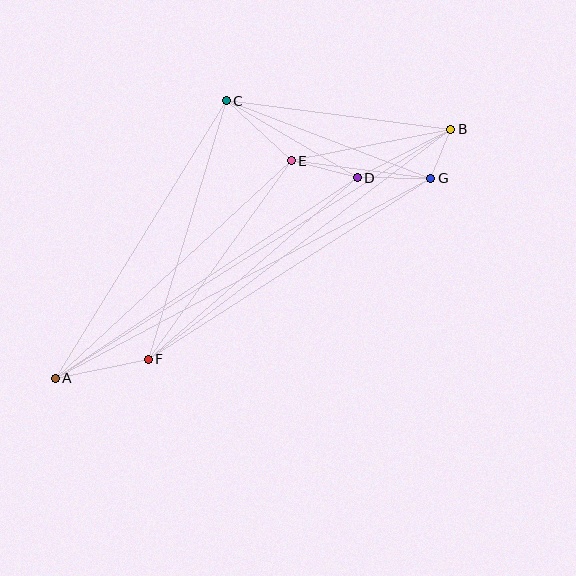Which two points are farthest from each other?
Points A and B are farthest from each other.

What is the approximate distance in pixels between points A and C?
The distance between A and C is approximately 326 pixels.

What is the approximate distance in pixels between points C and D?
The distance between C and D is approximately 152 pixels.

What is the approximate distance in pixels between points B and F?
The distance between B and F is approximately 380 pixels.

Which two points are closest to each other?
Points B and G are closest to each other.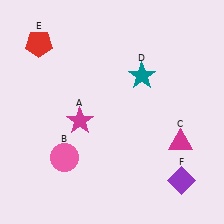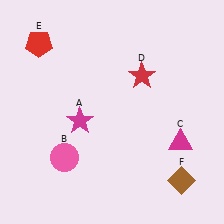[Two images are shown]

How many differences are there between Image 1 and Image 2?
There are 2 differences between the two images.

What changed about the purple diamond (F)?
In Image 1, F is purple. In Image 2, it changed to brown.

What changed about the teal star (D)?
In Image 1, D is teal. In Image 2, it changed to red.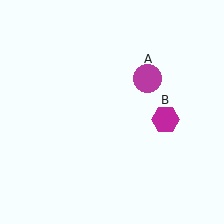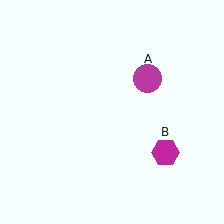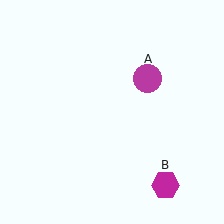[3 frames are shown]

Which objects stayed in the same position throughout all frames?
Magenta circle (object A) remained stationary.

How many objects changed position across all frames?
1 object changed position: magenta hexagon (object B).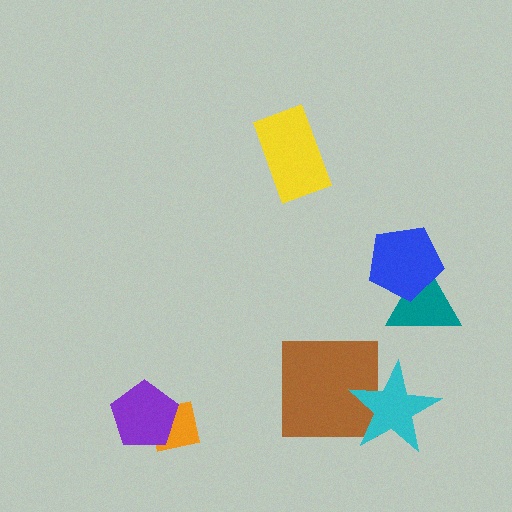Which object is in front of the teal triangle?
The blue pentagon is in front of the teal triangle.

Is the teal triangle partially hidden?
Yes, it is partially covered by another shape.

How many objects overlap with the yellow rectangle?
0 objects overlap with the yellow rectangle.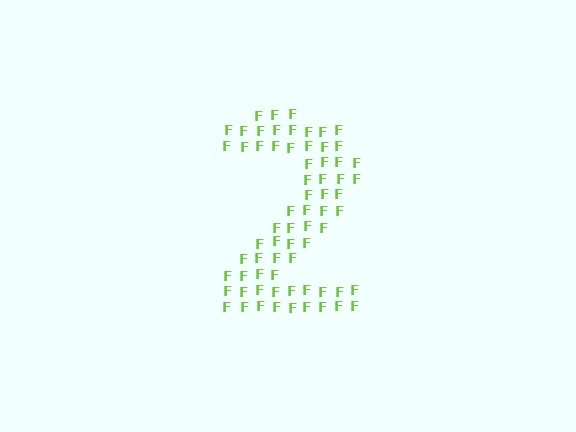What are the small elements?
The small elements are letter F's.